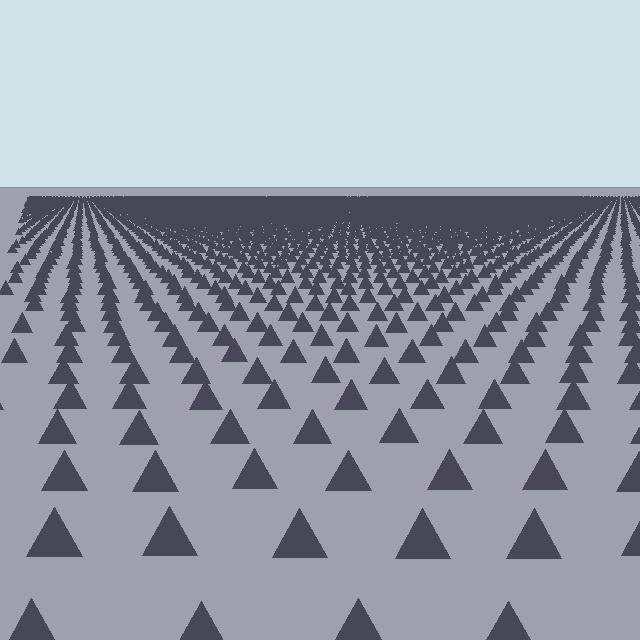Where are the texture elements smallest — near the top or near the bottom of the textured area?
Near the top.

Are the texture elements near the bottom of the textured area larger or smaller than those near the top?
Larger. Near the bottom, elements are closer to the viewer and appear at a bigger on-screen size.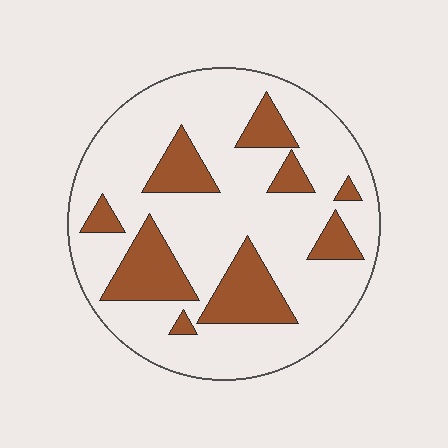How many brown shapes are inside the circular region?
9.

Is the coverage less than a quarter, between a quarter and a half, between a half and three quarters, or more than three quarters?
Less than a quarter.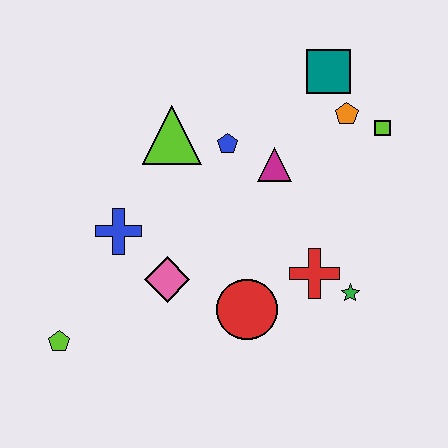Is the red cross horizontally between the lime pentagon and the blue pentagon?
No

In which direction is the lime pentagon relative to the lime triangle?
The lime pentagon is below the lime triangle.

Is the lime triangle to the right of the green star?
No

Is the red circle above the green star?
No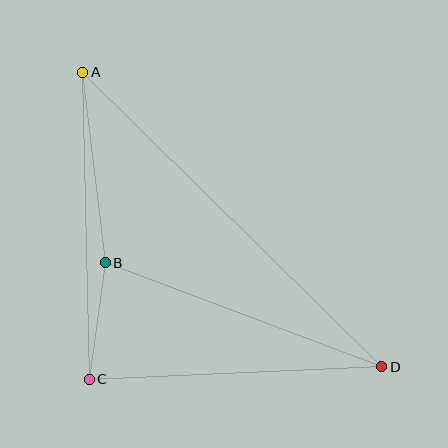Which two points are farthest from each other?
Points A and D are farthest from each other.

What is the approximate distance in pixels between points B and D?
The distance between B and D is approximately 295 pixels.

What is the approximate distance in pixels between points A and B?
The distance between A and B is approximately 192 pixels.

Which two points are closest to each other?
Points B and C are closest to each other.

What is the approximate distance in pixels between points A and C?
The distance between A and C is approximately 307 pixels.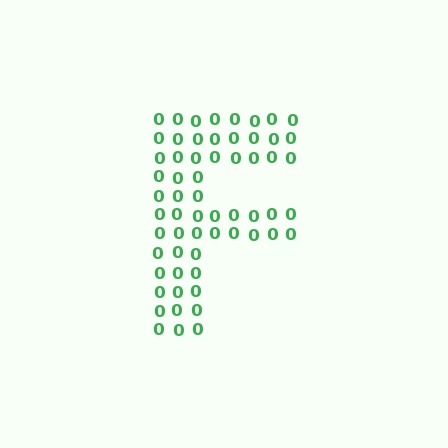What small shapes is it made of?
It is made of small digit 0's.